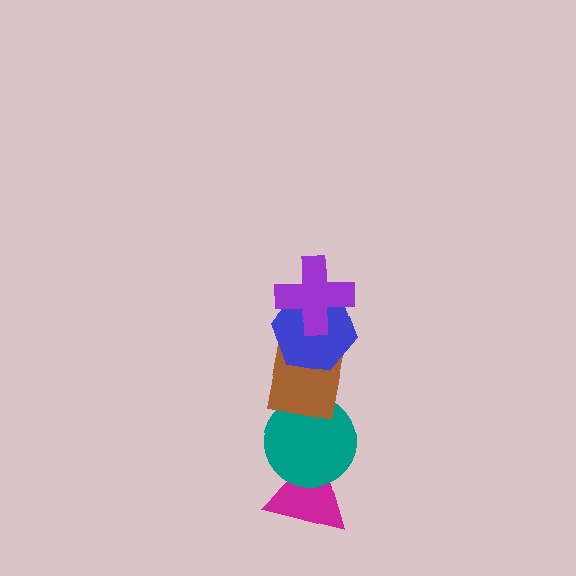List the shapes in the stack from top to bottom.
From top to bottom: the purple cross, the blue hexagon, the brown square, the teal circle, the magenta triangle.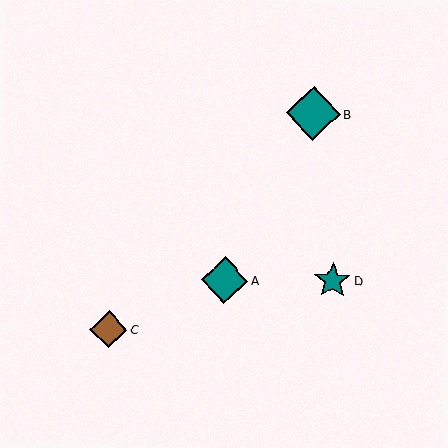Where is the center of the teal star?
The center of the teal star is at (332, 280).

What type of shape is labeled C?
Shape C is a brown diamond.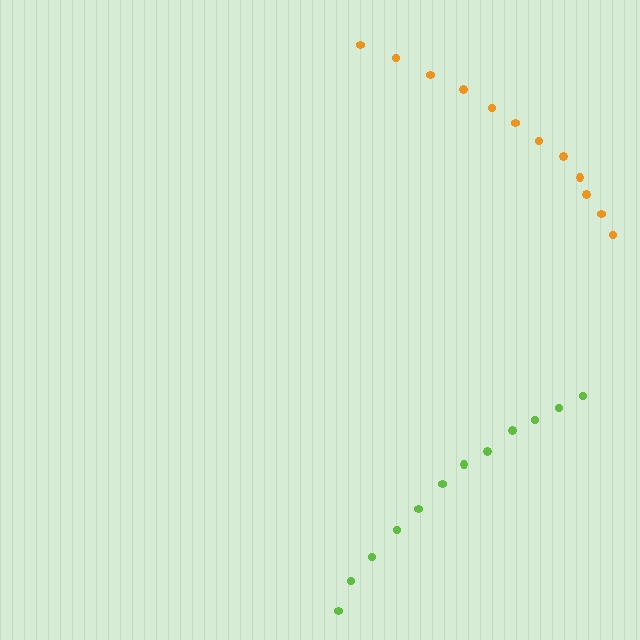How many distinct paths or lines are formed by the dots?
There are 2 distinct paths.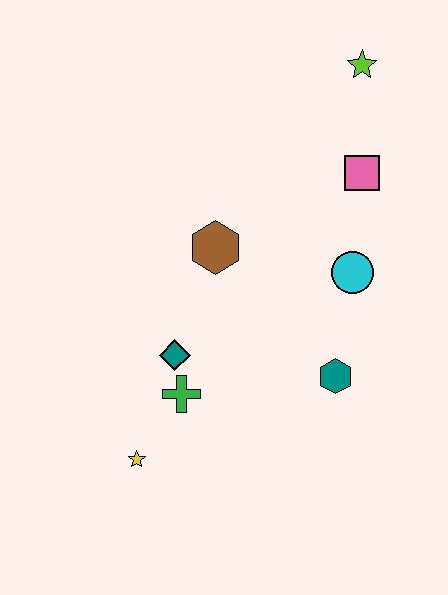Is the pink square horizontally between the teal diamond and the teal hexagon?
No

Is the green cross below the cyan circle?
Yes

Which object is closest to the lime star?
The pink square is closest to the lime star.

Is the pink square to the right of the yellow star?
Yes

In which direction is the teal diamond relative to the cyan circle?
The teal diamond is to the left of the cyan circle.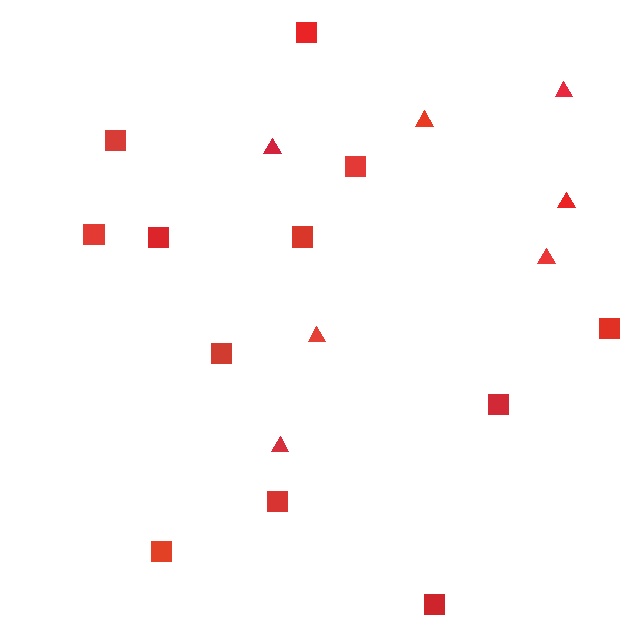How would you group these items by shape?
There are 2 groups: one group of squares (12) and one group of triangles (7).